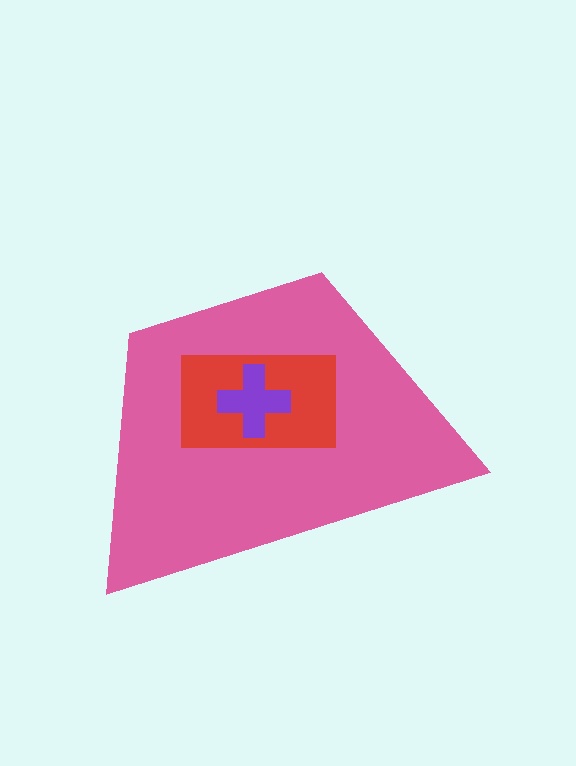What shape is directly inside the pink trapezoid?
The red rectangle.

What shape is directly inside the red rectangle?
The purple cross.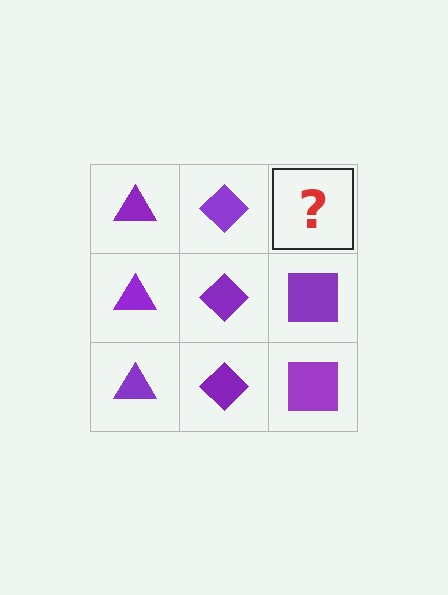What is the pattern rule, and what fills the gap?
The rule is that each column has a consistent shape. The gap should be filled with a purple square.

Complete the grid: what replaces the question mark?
The question mark should be replaced with a purple square.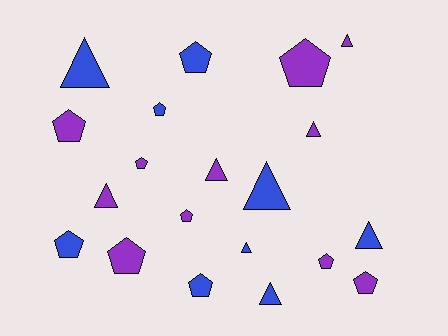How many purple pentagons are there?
There are 7 purple pentagons.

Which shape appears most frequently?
Pentagon, with 11 objects.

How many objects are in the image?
There are 20 objects.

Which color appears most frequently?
Purple, with 11 objects.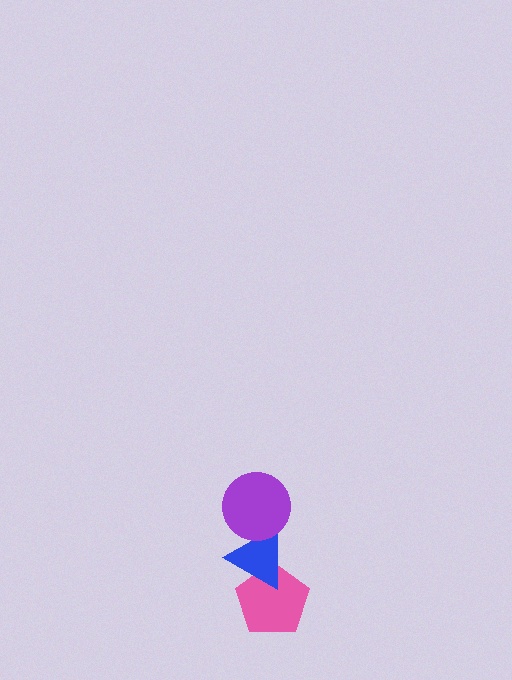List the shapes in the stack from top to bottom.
From top to bottom: the purple circle, the blue triangle, the pink pentagon.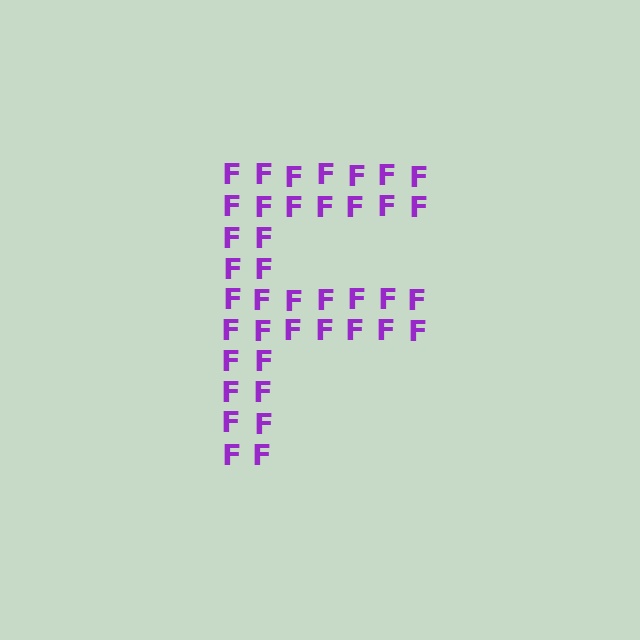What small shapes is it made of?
It is made of small letter F's.